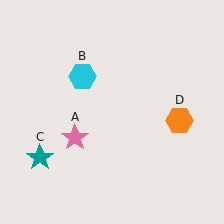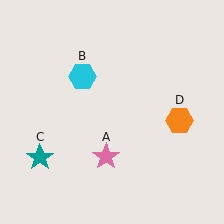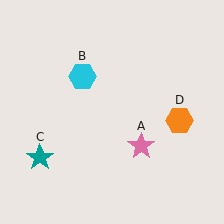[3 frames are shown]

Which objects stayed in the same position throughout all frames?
Cyan hexagon (object B) and teal star (object C) and orange hexagon (object D) remained stationary.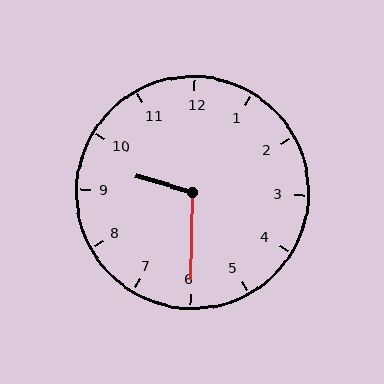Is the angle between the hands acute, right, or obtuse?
It is obtuse.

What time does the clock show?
9:30.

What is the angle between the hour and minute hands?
Approximately 105 degrees.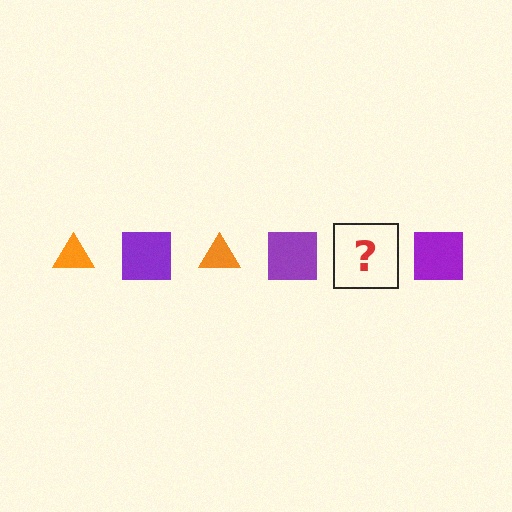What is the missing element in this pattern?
The missing element is an orange triangle.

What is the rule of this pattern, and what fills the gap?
The rule is that the pattern alternates between orange triangle and purple square. The gap should be filled with an orange triangle.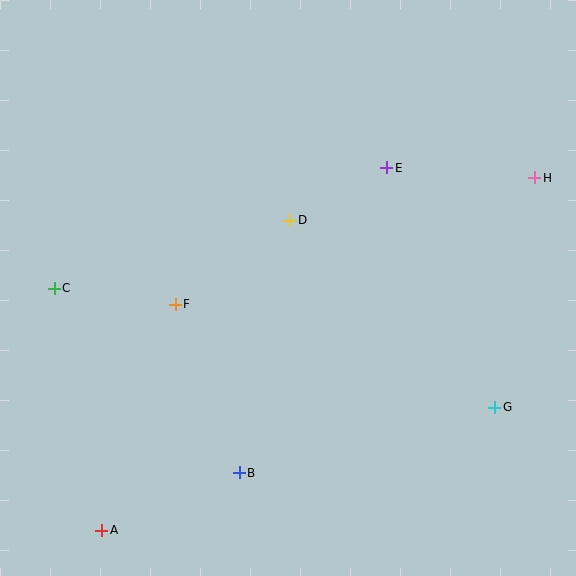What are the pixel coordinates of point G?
Point G is at (495, 407).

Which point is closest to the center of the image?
Point D at (290, 220) is closest to the center.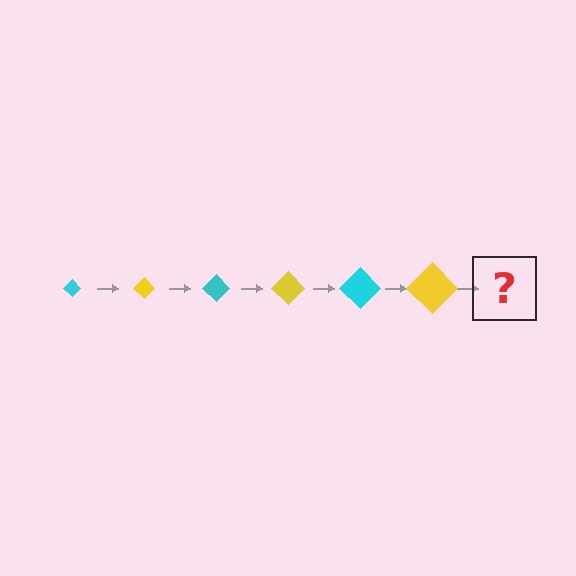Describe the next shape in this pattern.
It should be a cyan diamond, larger than the previous one.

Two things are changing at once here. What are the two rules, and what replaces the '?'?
The two rules are that the diamond grows larger each step and the color cycles through cyan and yellow. The '?' should be a cyan diamond, larger than the previous one.